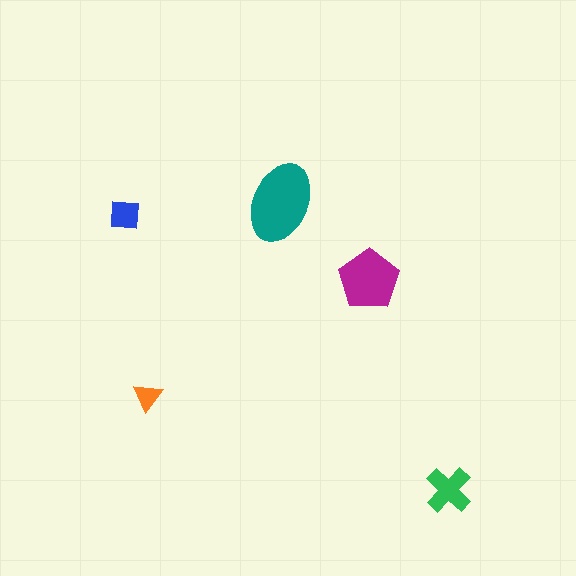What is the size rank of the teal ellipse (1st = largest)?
1st.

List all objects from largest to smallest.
The teal ellipse, the magenta pentagon, the green cross, the blue square, the orange triangle.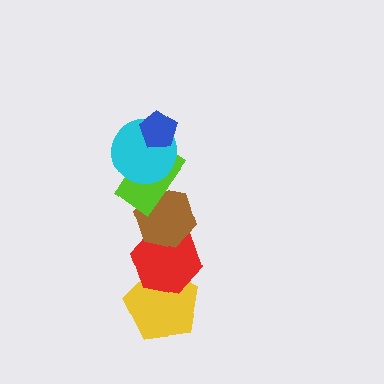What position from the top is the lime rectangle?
The lime rectangle is 3rd from the top.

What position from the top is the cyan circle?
The cyan circle is 2nd from the top.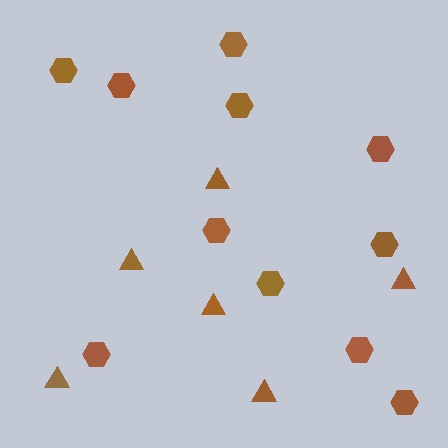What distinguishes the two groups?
There are 2 groups: one group of triangles (6) and one group of hexagons (11).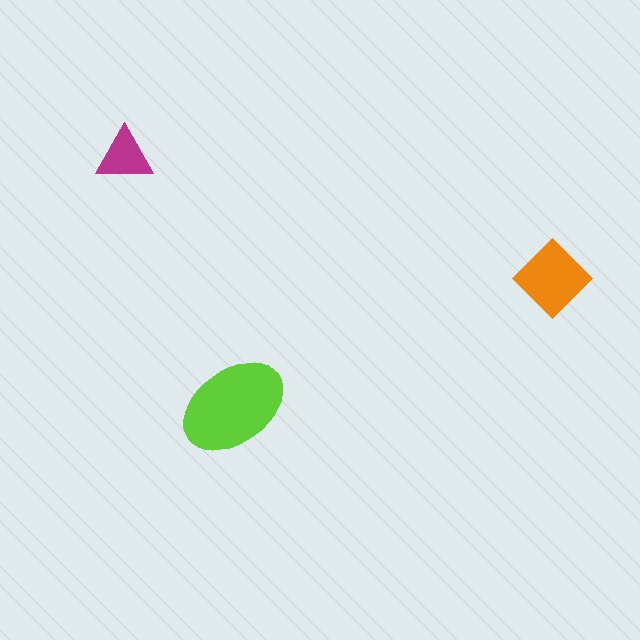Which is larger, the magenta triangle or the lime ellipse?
The lime ellipse.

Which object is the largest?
The lime ellipse.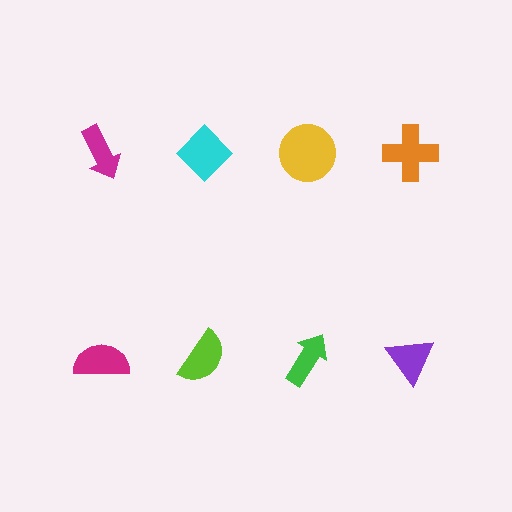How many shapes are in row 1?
4 shapes.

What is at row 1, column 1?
A magenta arrow.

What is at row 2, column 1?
A magenta semicircle.